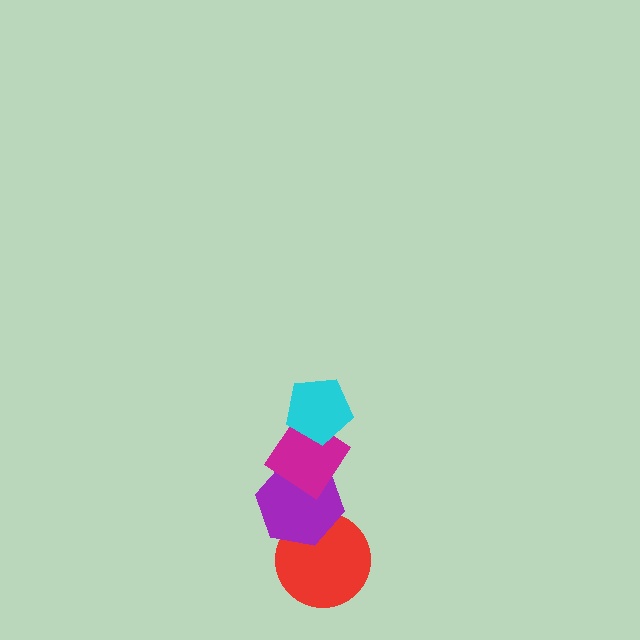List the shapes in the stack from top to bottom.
From top to bottom: the cyan pentagon, the magenta diamond, the purple hexagon, the red circle.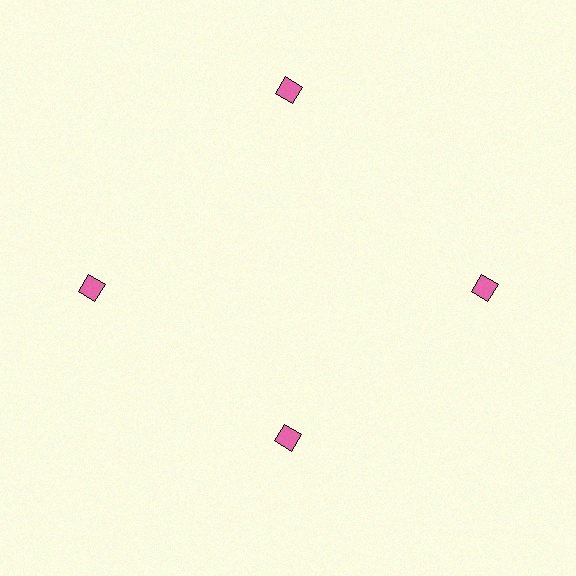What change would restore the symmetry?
The symmetry would be restored by moving it outward, back onto the ring so that all 4 squares sit at equal angles and equal distance from the center.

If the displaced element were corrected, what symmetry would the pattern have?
It would have 4-fold rotational symmetry — the pattern would map onto itself every 90 degrees.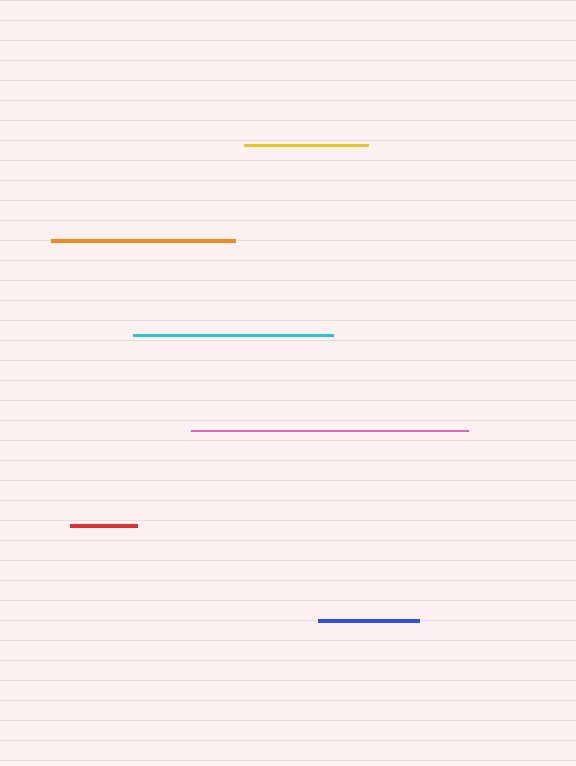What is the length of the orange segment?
The orange segment is approximately 185 pixels long.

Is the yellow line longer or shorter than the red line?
The yellow line is longer than the red line.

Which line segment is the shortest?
The red line is the shortest at approximately 67 pixels.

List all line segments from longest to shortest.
From longest to shortest: pink, cyan, orange, yellow, blue, red.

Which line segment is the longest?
The pink line is the longest at approximately 277 pixels.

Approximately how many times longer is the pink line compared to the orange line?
The pink line is approximately 1.5 times the length of the orange line.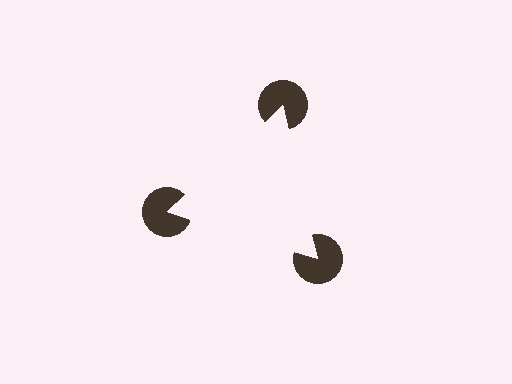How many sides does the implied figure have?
3 sides.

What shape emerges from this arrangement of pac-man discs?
An illusory triangle — its edges are inferred from the aligned wedge cuts in the pac-man discs, not physically drawn.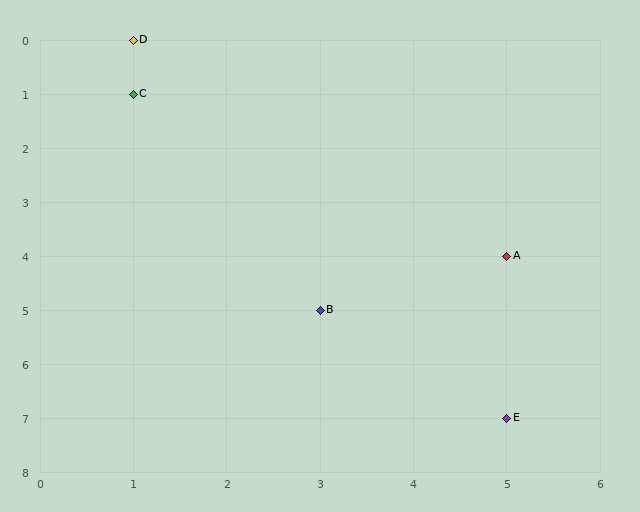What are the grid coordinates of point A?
Point A is at grid coordinates (5, 4).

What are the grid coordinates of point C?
Point C is at grid coordinates (1, 1).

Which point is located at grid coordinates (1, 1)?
Point C is at (1, 1).